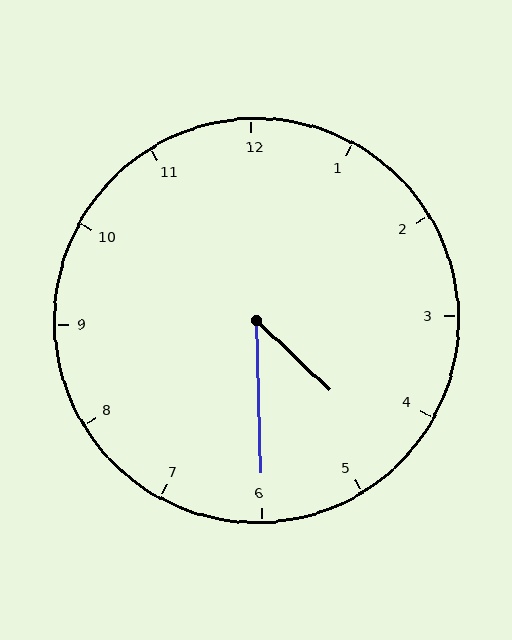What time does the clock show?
4:30.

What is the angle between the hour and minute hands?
Approximately 45 degrees.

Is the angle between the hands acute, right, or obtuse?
It is acute.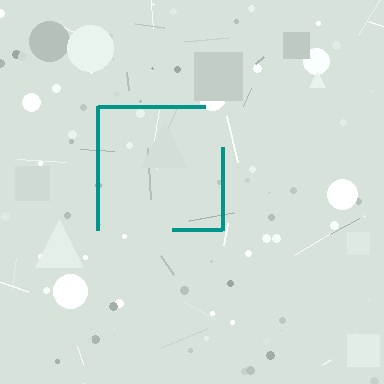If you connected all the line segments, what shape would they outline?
They would outline a square.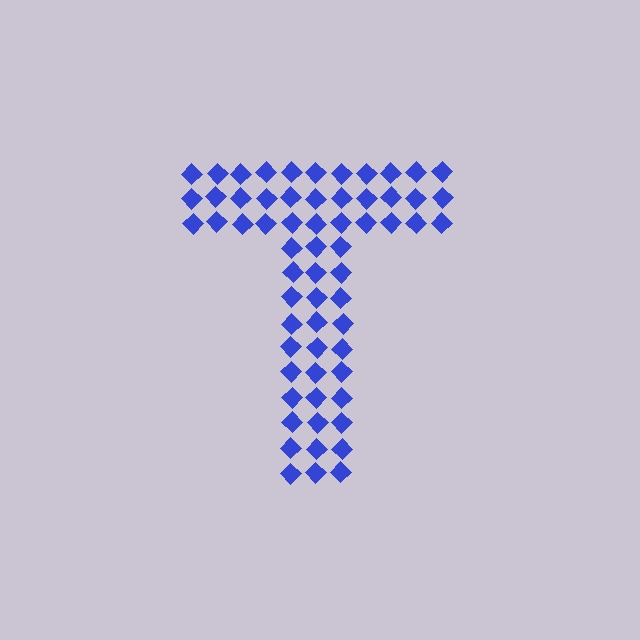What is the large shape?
The large shape is the letter T.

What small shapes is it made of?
It is made of small diamonds.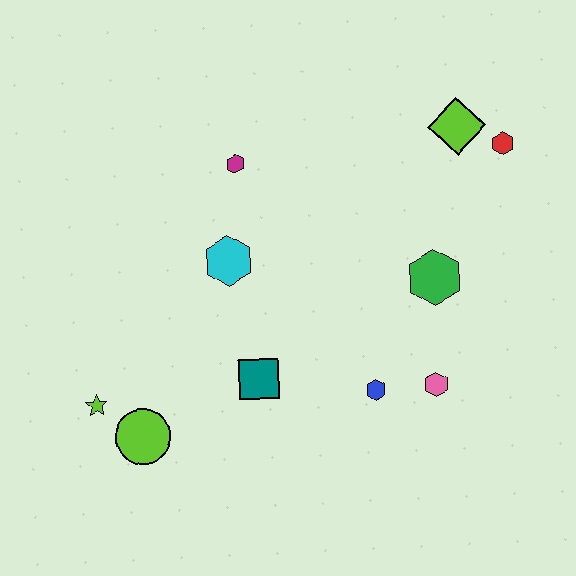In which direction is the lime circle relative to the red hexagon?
The lime circle is to the left of the red hexagon.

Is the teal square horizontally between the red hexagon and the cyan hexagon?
Yes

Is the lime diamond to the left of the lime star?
No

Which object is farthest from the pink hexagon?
The lime star is farthest from the pink hexagon.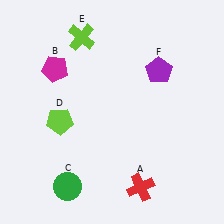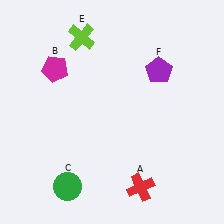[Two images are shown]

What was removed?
The lime pentagon (D) was removed in Image 2.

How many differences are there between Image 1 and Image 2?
There is 1 difference between the two images.